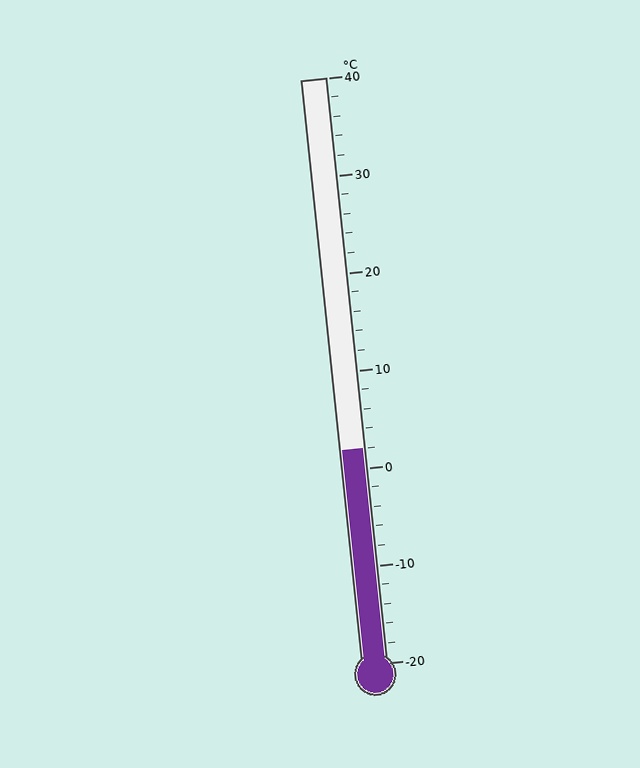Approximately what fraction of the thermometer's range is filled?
The thermometer is filled to approximately 35% of its range.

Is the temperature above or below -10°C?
The temperature is above -10°C.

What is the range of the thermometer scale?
The thermometer scale ranges from -20°C to 40°C.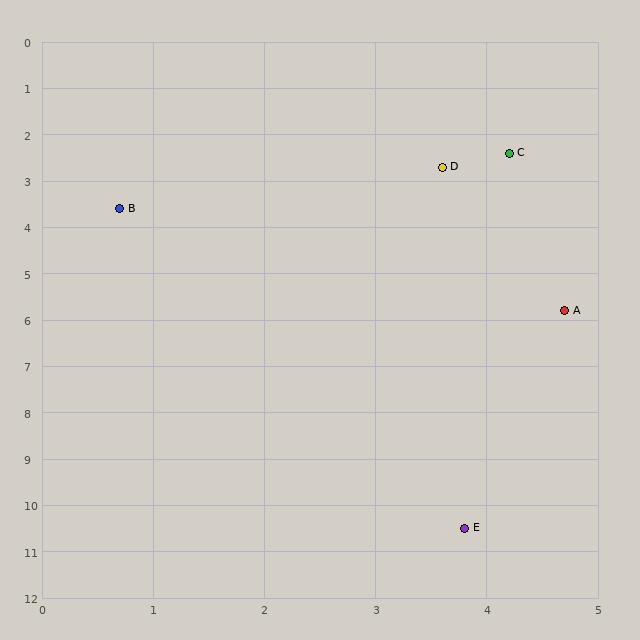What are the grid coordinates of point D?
Point D is at approximately (3.6, 2.7).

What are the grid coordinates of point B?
Point B is at approximately (0.7, 3.6).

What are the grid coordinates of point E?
Point E is at approximately (3.8, 10.5).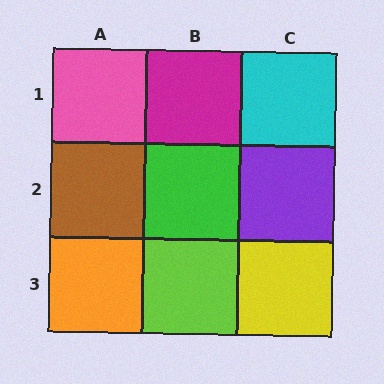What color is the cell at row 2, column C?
Purple.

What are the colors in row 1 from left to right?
Pink, magenta, cyan.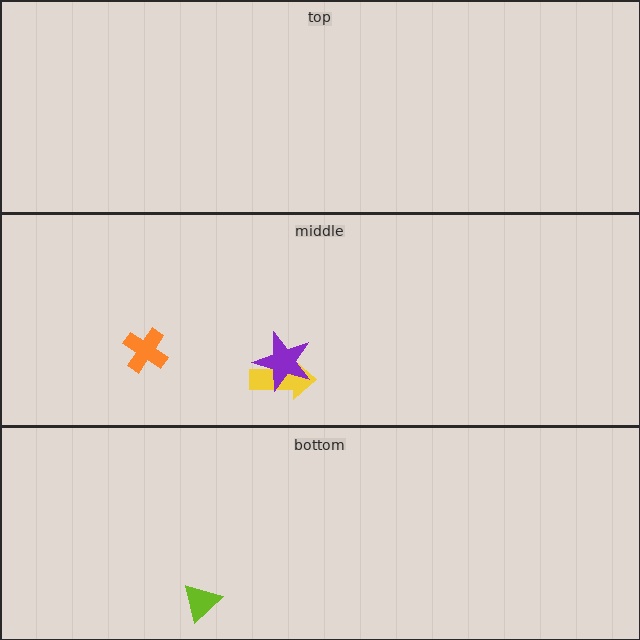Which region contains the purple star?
The middle region.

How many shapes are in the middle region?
3.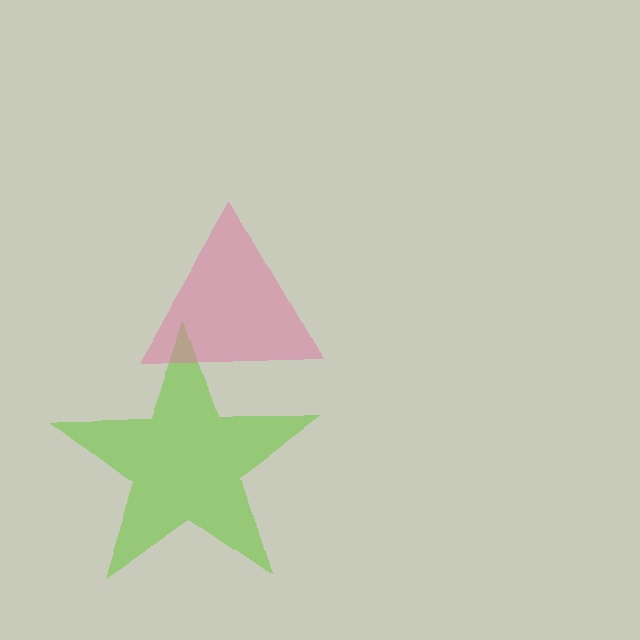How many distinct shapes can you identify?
There are 2 distinct shapes: a lime star, a pink triangle.